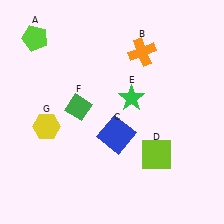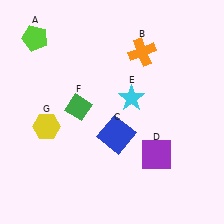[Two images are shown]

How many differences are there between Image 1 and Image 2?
There are 2 differences between the two images.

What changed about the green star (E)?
In Image 1, E is green. In Image 2, it changed to cyan.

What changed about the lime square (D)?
In Image 1, D is lime. In Image 2, it changed to purple.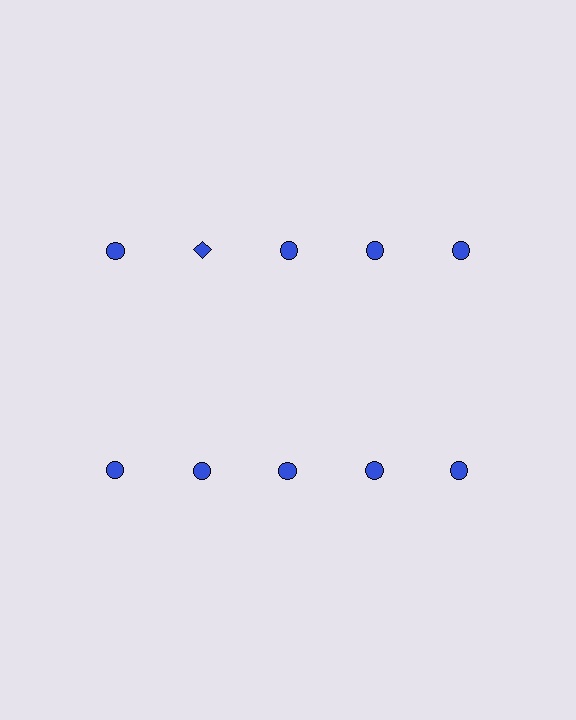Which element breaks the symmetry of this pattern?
The blue diamond in the top row, second from left column breaks the symmetry. All other shapes are blue circles.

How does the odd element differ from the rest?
It has a different shape: diamond instead of circle.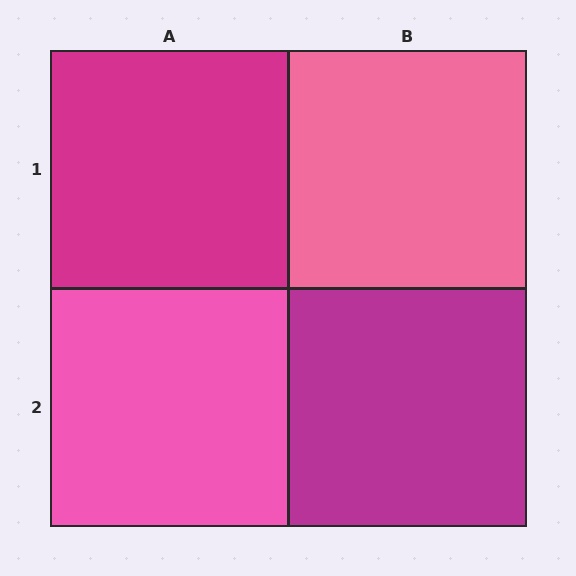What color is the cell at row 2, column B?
Magenta.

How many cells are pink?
2 cells are pink.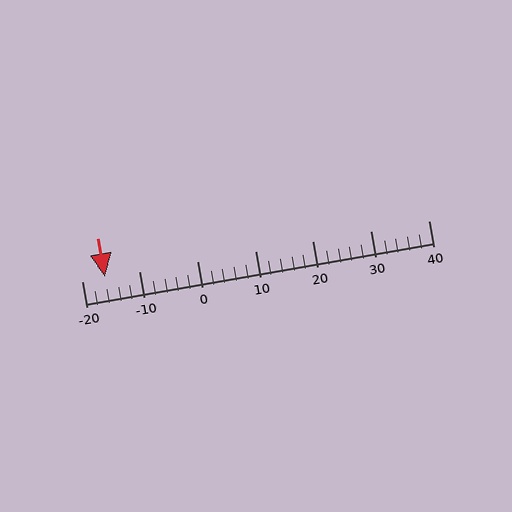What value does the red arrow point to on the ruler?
The red arrow points to approximately -16.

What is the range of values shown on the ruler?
The ruler shows values from -20 to 40.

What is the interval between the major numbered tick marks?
The major tick marks are spaced 10 units apart.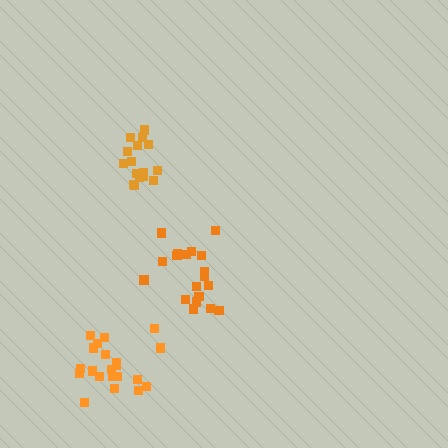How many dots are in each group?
Group 1: 21 dots, Group 2: 17 dots, Group 3: 19 dots (57 total).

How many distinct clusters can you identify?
There are 3 distinct clusters.